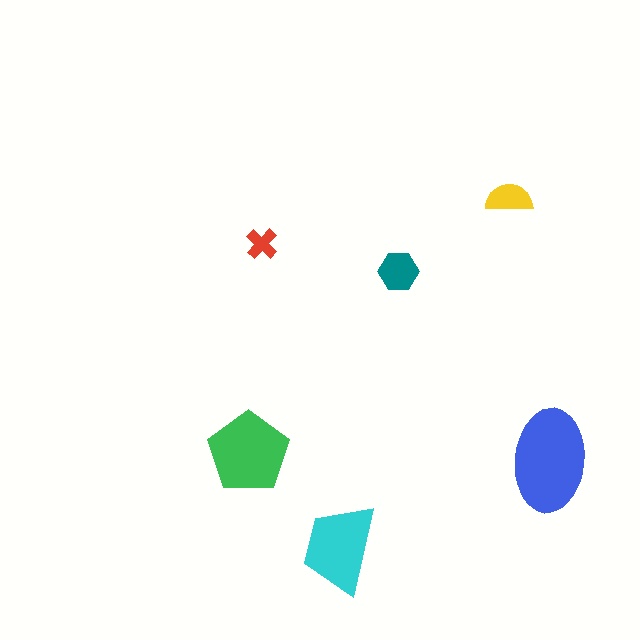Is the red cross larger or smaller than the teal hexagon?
Smaller.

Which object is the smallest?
The red cross.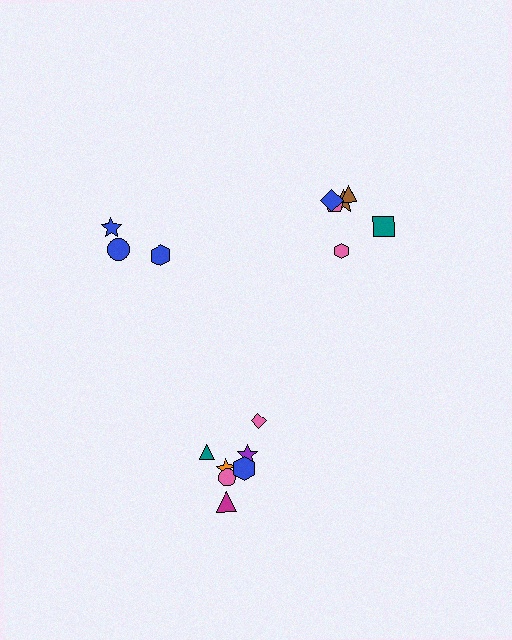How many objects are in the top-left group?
There are 3 objects.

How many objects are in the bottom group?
There are 8 objects.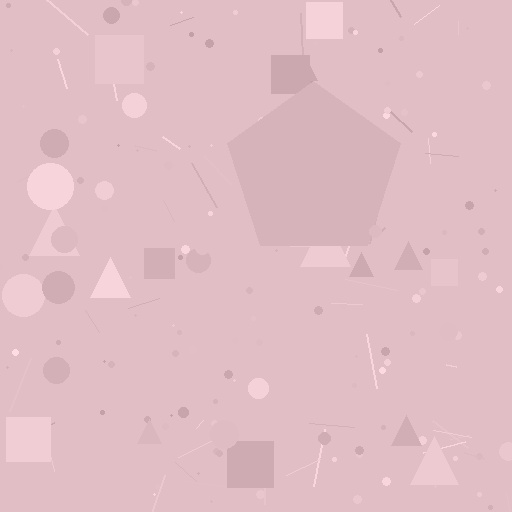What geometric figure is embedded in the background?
A pentagon is embedded in the background.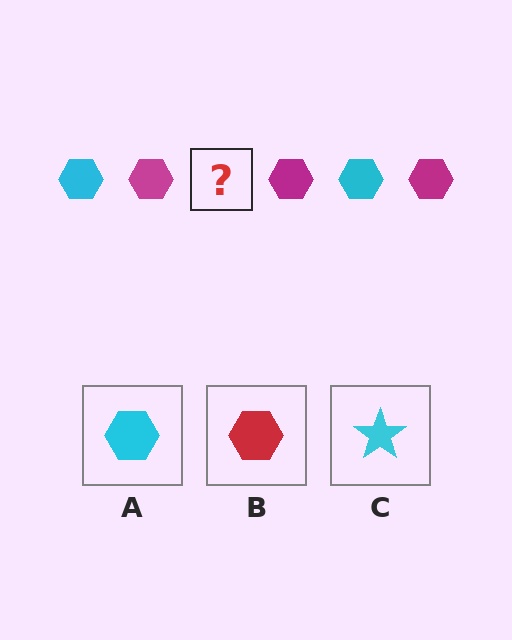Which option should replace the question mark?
Option A.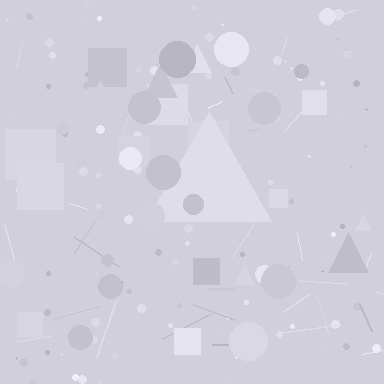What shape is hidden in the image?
A triangle is hidden in the image.